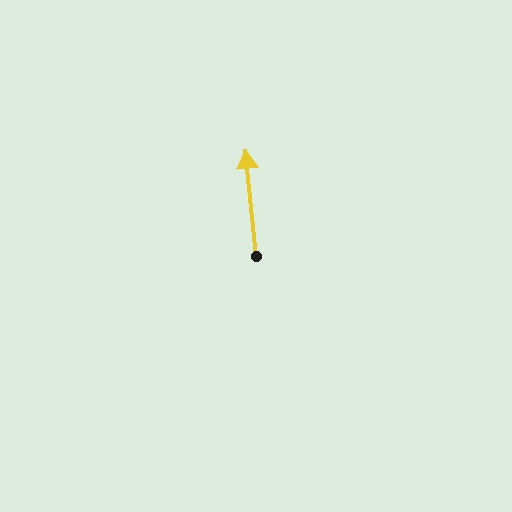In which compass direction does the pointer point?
North.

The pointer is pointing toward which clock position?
Roughly 12 o'clock.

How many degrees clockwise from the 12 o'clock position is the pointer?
Approximately 354 degrees.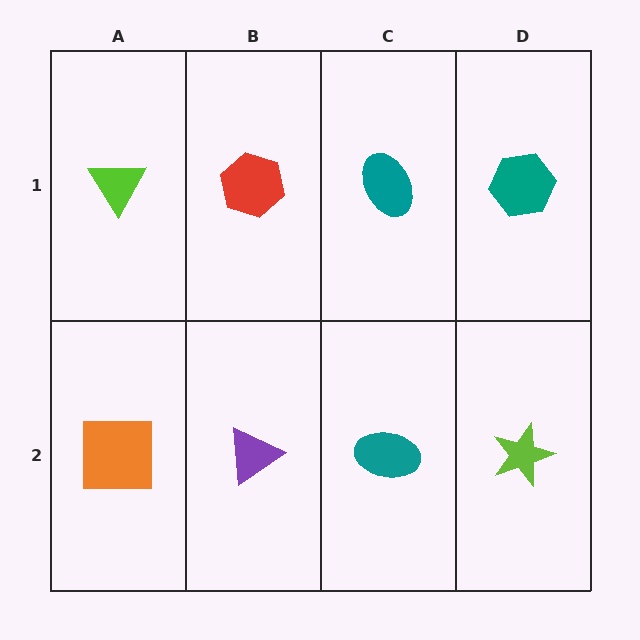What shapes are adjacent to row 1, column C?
A teal ellipse (row 2, column C), a red hexagon (row 1, column B), a teal hexagon (row 1, column D).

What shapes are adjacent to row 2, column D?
A teal hexagon (row 1, column D), a teal ellipse (row 2, column C).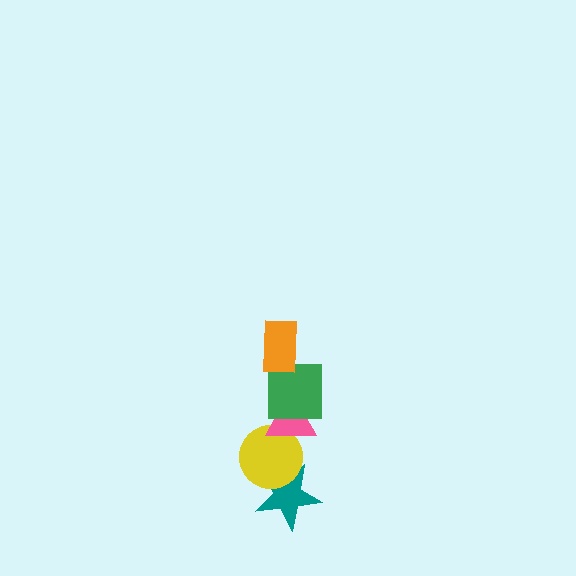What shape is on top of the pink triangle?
The green square is on top of the pink triangle.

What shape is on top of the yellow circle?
The pink triangle is on top of the yellow circle.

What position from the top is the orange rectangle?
The orange rectangle is 1st from the top.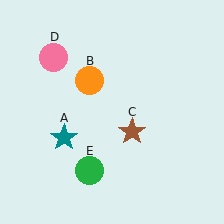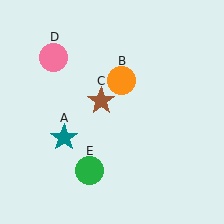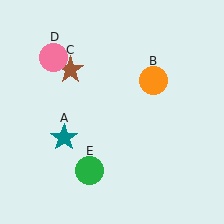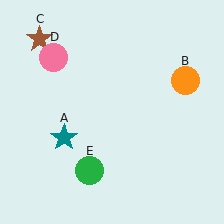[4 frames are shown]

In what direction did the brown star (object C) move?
The brown star (object C) moved up and to the left.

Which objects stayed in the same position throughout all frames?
Teal star (object A) and pink circle (object D) and green circle (object E) remained stationary.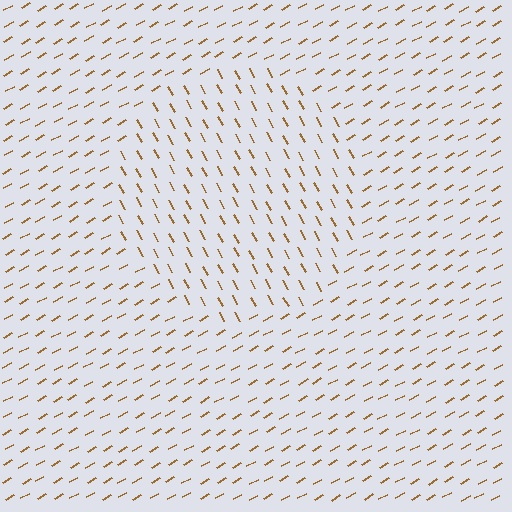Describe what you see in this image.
The image is filled with small brown line segments. A circle region in the image has lines oriented differently from the surrounding lines, creating a visible texture boundary.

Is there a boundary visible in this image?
Yes, there is a texture boundary formed by a change in line orientation.